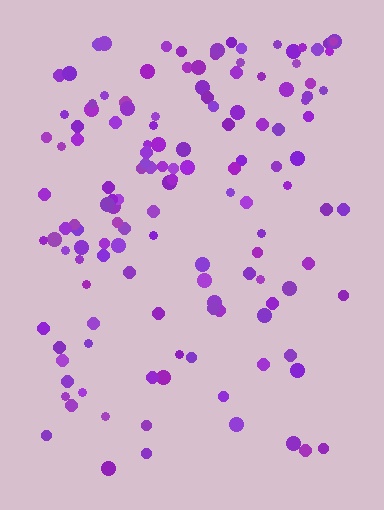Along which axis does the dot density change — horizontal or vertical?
Vertical.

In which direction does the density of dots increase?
From bottom to top, with the top side densest.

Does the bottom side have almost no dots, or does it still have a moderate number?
Still a moderate number, just noticeably fewer than the top.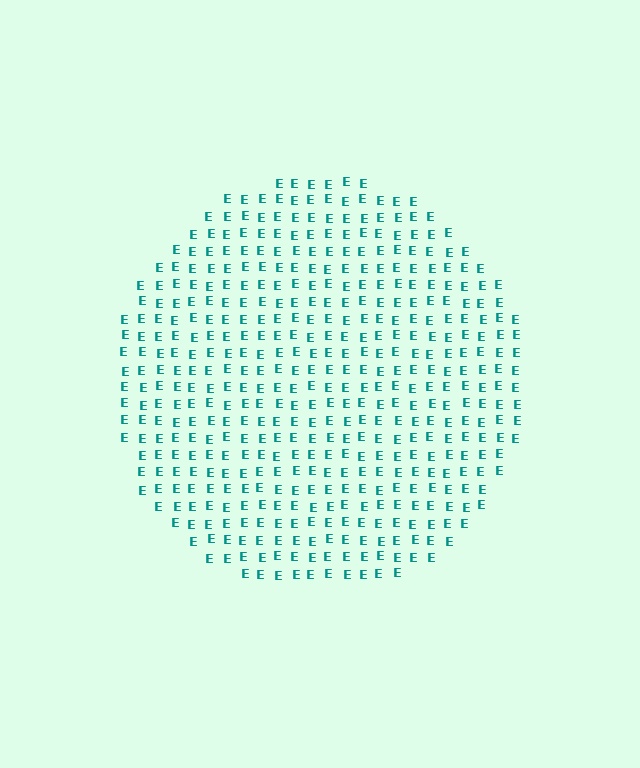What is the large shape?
The large shape is a circle.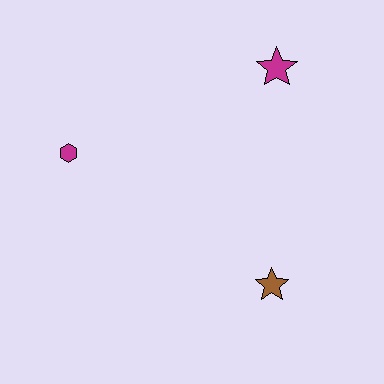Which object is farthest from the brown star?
The magenta hexagon is farthest from the brown star.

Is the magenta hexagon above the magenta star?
No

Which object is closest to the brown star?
The magenta star is closest to the brown star.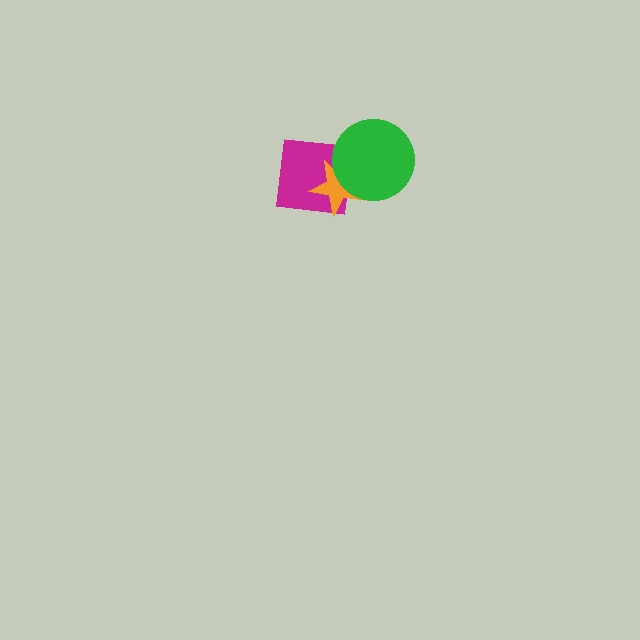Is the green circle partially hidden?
No, no other shape covers it.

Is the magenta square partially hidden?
Yes, it is partially covered by another shape.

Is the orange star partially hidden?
Yes, it is partially covered by another shape.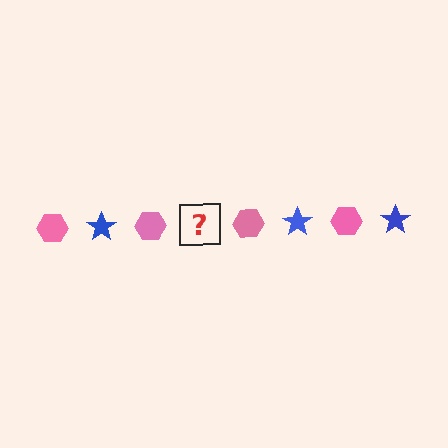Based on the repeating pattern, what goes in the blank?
The blank should be a blue star.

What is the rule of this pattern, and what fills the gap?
The rule is that the pattern alternates between pink hexagon and blue star. The gap should be filled with a blue star.